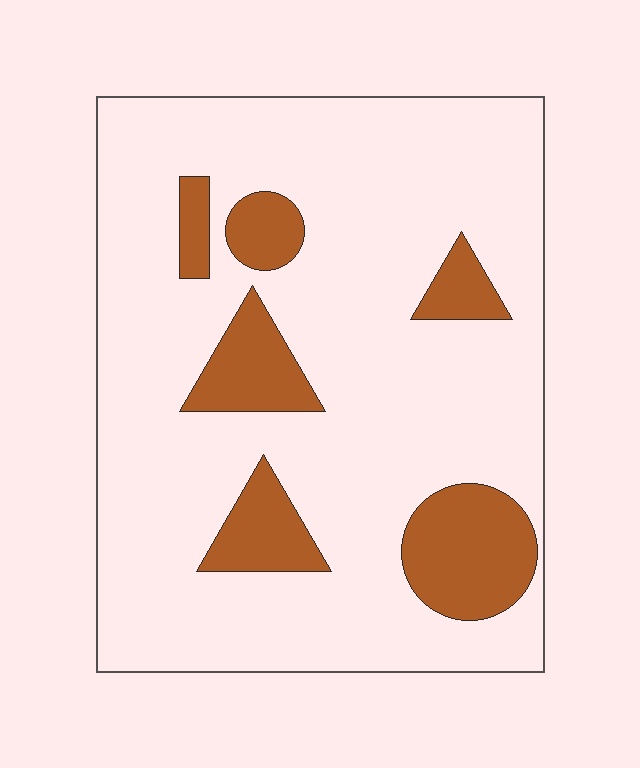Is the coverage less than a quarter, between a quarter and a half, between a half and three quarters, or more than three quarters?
Less than a quarter.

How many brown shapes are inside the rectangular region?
6.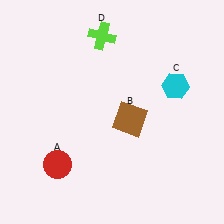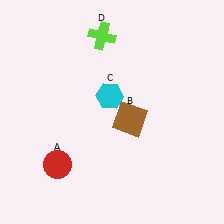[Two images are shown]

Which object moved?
The cyan hexagon (C) moved left.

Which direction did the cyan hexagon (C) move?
The cyan hexagon (C) moved left.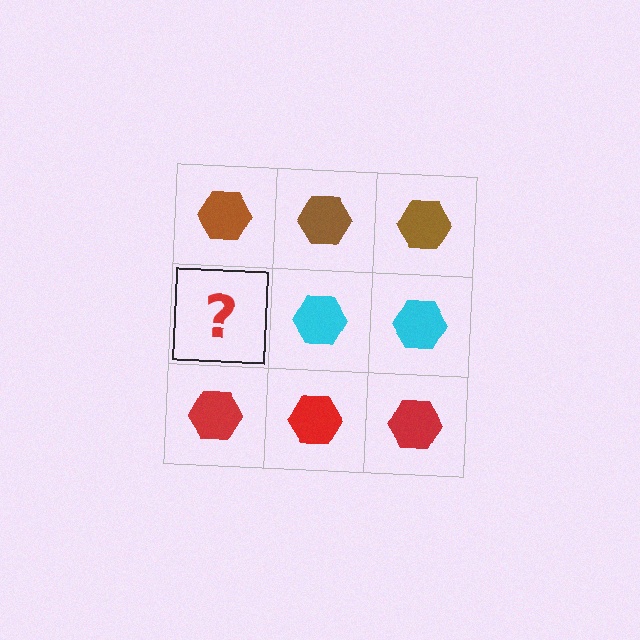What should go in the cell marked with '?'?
The missing cell should contain a cyan hexagon.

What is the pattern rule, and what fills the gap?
The rule is that each row has a consistent color. The gap should be filled with a cyan hexagon.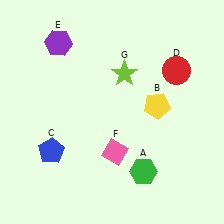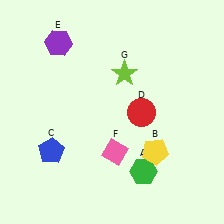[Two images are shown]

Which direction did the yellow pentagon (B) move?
The yellow pentagon (B) moved down.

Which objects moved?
The objects that moved are: the yellow pentagon (B), the red circle (D).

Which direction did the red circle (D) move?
The red circle (D) moved down.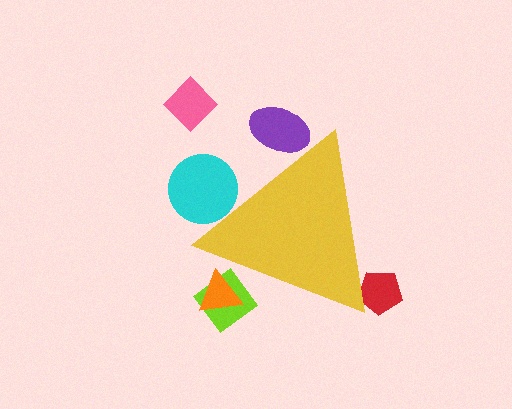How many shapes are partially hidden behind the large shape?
5 shapes are partially hidden.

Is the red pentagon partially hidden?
Yes, the red pentagon is partially hidden behind the yellow triangle.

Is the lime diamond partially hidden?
Yes, the lime diamond is partially hidden behind the yellow triangle.